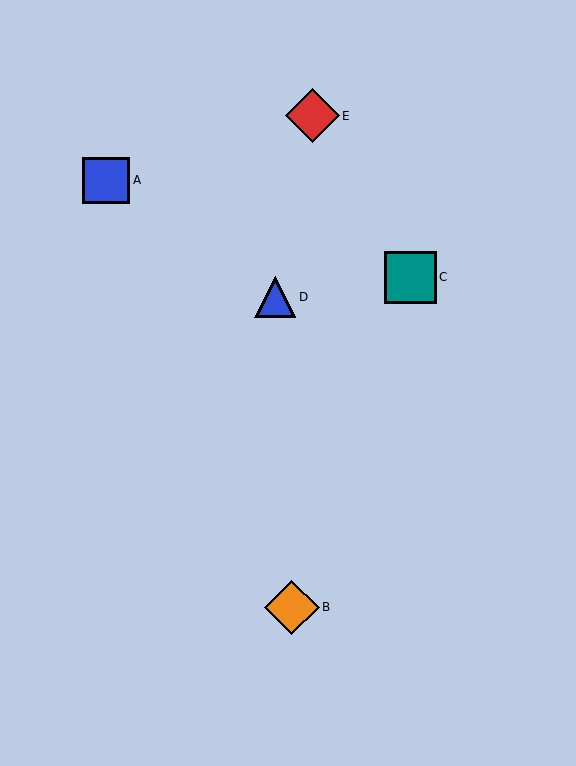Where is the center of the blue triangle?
The center of the blue triangle is at (275, 297).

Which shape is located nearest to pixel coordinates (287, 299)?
The blue triangle (labeled D) at (275, 297) is nearest to that location.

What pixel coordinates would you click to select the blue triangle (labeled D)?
Click at (275, 297) to select the blue triangle D.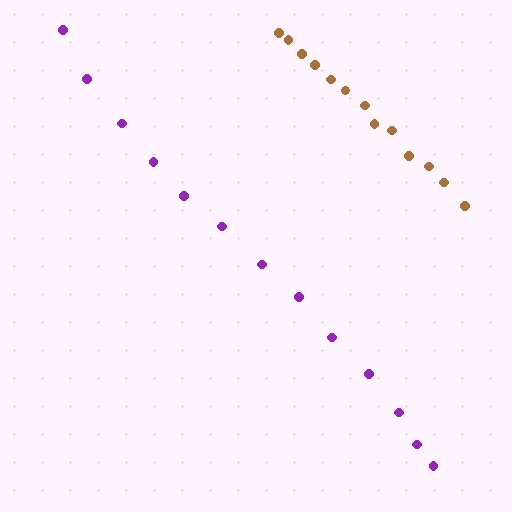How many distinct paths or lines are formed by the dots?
There are 2 distinct paths.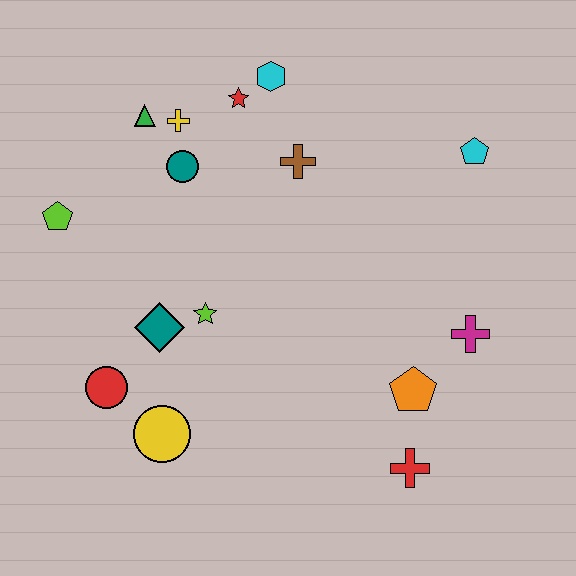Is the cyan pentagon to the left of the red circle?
No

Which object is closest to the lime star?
The teal diamond is closest to the lime star.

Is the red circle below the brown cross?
Yes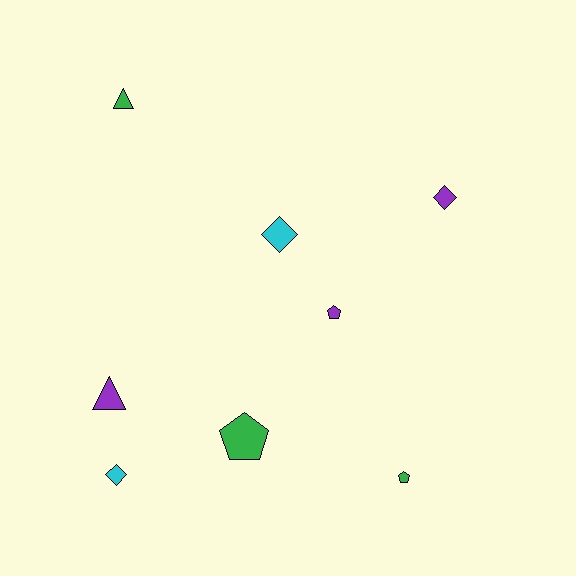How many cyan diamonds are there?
There are 2 cyan diamonds.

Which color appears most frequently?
Purple, with 3 objects.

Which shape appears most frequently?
Diamond, with 3 objects.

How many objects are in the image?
There are 8 objects.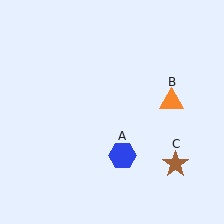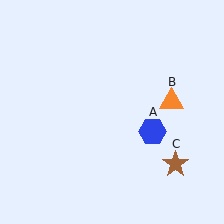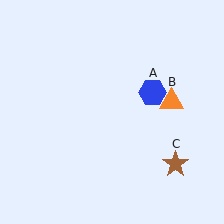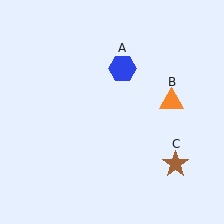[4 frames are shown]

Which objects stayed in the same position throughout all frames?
Orange triangle (object B) and brown star (object C) remained stationary.